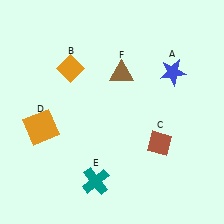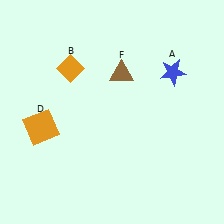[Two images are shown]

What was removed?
The brown diamond (C), the teal cross (E) were removed in Image 2.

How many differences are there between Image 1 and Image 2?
There are 2 differences between the two images.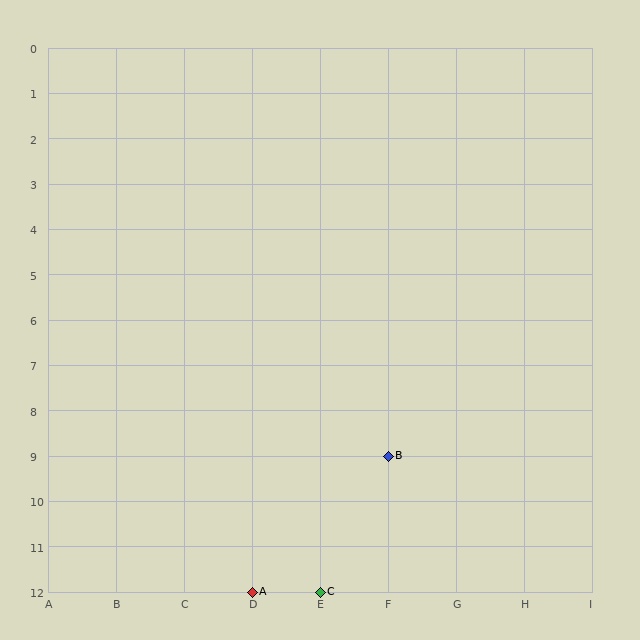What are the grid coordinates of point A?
Point A is at grid coordinates (D, 12).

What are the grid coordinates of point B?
Point B is at grid coordinates (F, 9).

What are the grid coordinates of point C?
Point C is at grid coordinates (E, 12).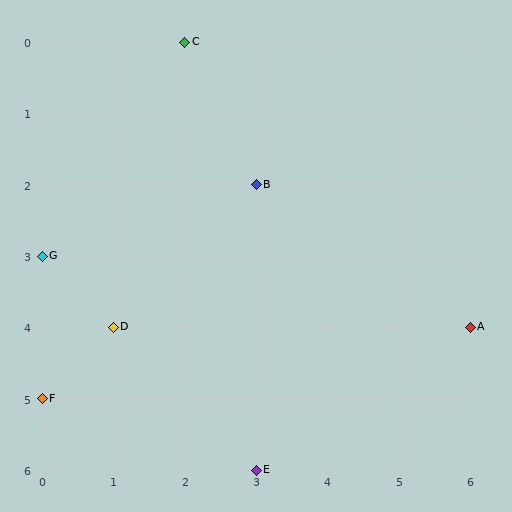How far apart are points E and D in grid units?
Points E and D are 2 columns and 2 rows apart (about 2.8 grid units diagonally).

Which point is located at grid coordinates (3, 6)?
Point E is at (3, 6).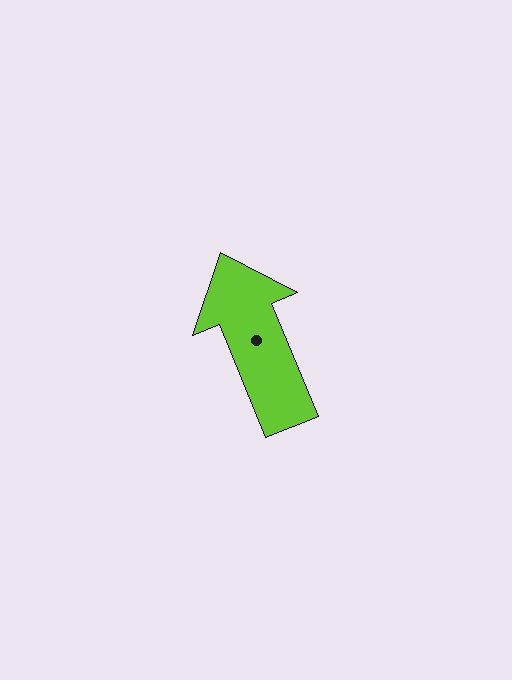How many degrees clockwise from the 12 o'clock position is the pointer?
Approximately 338 degrees.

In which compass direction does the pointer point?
North.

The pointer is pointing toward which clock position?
Roughly 11 o'clock.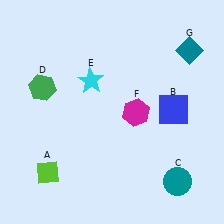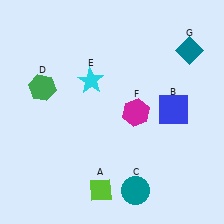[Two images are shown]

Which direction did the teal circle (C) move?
The teal circle (C) moved left.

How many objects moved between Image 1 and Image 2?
2 objects moved between the two images.